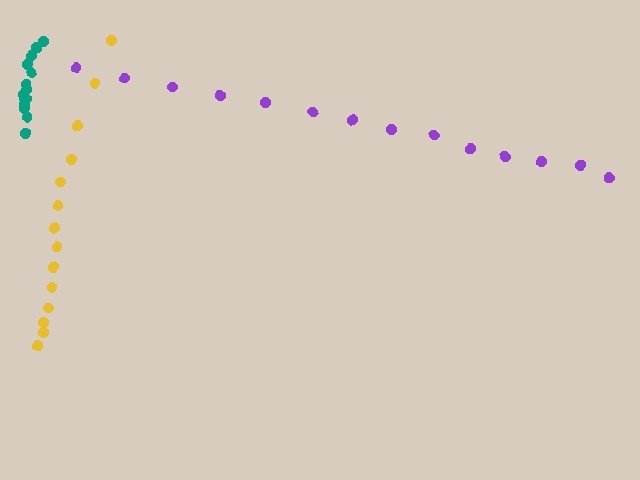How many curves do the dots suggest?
There are 3 distinct paths.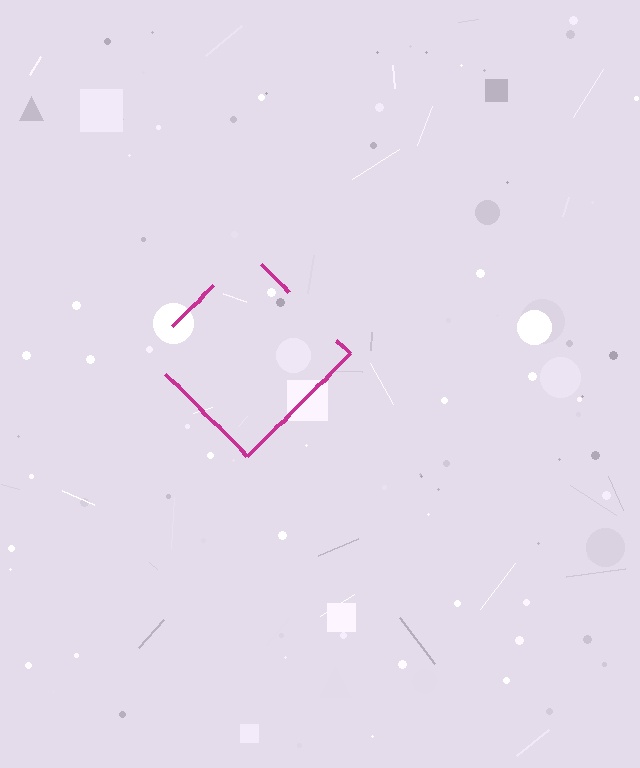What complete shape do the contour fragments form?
The contour fragments form a diamond.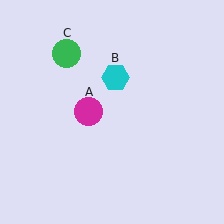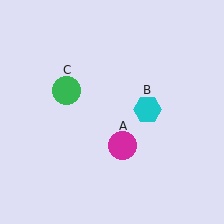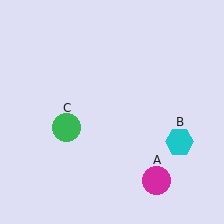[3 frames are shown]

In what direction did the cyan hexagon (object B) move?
The cyan hexagon (object B) moved down and to the right.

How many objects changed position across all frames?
3 objects changed position: magenta circle (object A), cyan hexagon (object B), green circle (object C).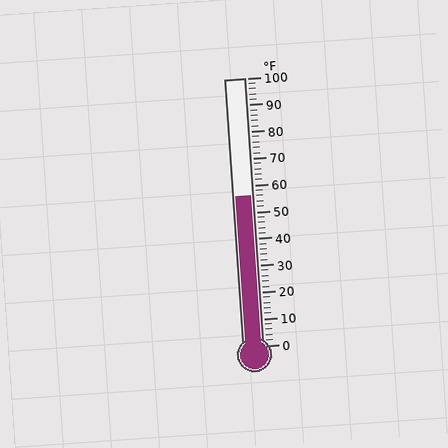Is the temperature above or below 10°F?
The temperature is above 10°F.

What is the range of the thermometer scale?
The thermometer scale ranges from 0°F to 100°F.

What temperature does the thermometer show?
The thermometer shows approximately 56°F.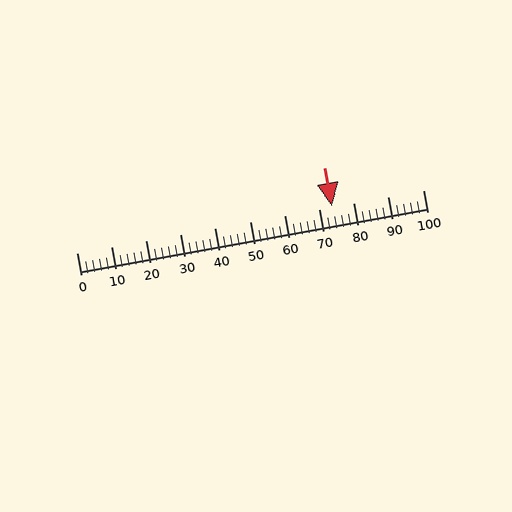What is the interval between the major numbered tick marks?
The major tick marks are spaced 10 units apart.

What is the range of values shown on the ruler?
The ruler shows values from 0 to 100.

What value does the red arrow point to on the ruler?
The red arrow points to approximately 74.